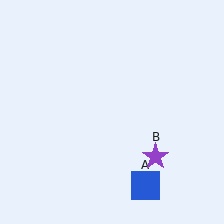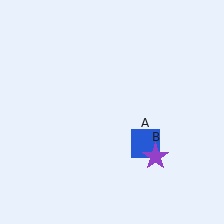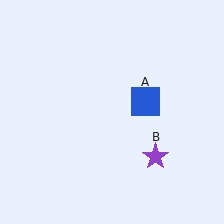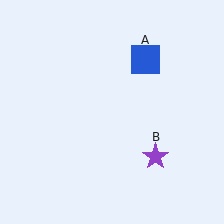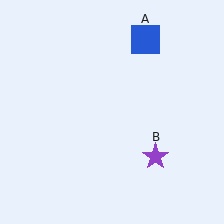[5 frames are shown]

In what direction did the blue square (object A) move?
The blue square (object A) moved up.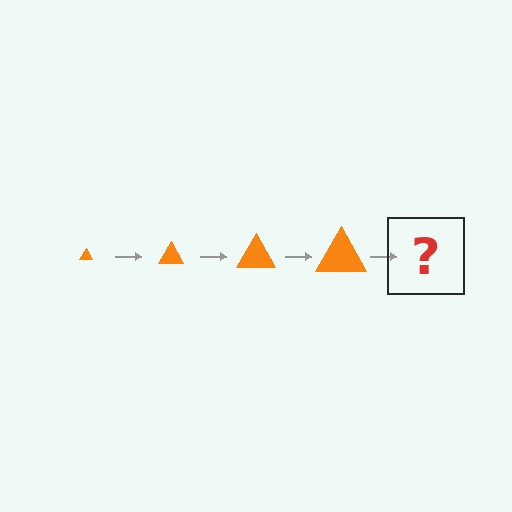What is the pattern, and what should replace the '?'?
The pattern is that the triangle gets progressively larger each step. The '?' should be an orange triangle, larger than the previous one.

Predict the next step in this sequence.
The next step is an orange triangle, larger than the previous one.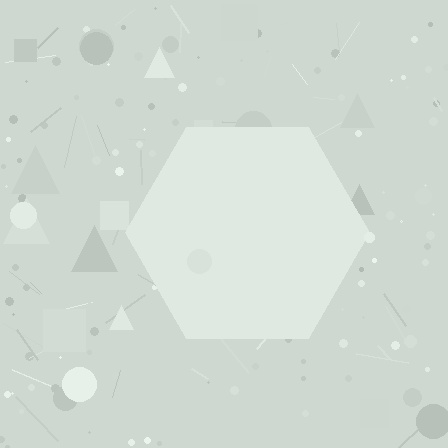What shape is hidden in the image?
A hexagon is hidden in the image.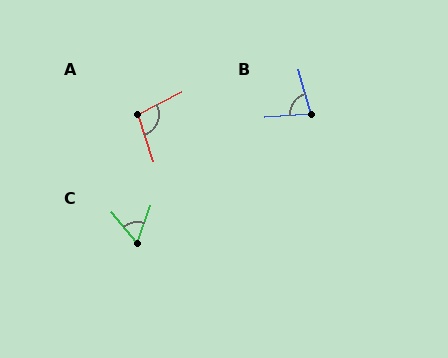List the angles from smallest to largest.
C (59°), B (78°), A (99°).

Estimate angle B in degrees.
Approximately 78 degrees.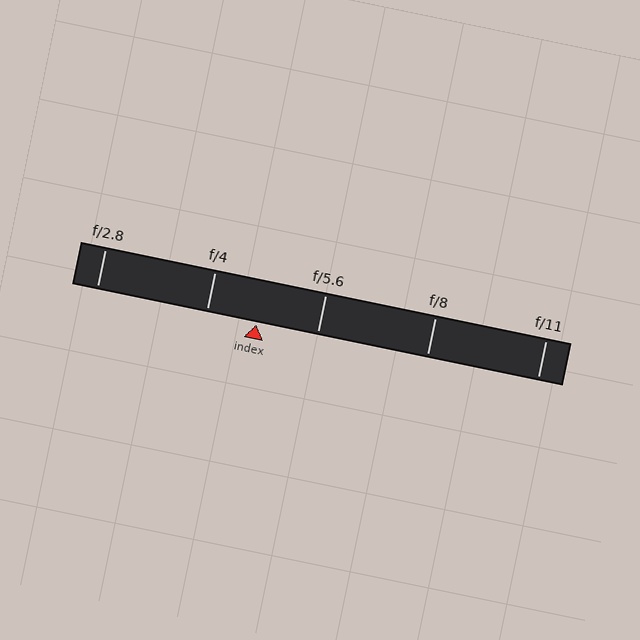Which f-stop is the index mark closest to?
The index mark is closest to f/4.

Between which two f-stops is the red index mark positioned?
The index mark is between f/4 and f/5.6.